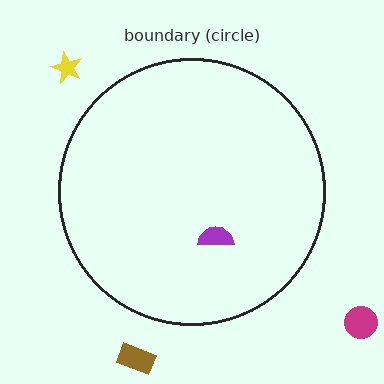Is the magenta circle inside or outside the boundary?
Outside.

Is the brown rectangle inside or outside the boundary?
Outside.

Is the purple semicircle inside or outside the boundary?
Inside.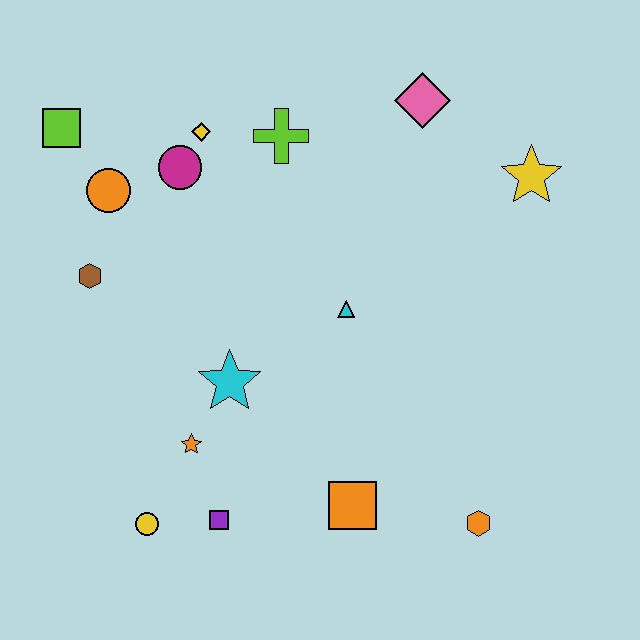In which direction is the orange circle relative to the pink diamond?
The orange circle is to the left of the pink diamond.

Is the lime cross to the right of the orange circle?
Yes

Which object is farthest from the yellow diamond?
The orange hexagon is farthest from the yellow diamond.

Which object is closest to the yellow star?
The pink diamond is closest to the yellow star.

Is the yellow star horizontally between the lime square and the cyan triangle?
No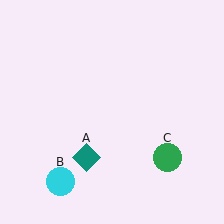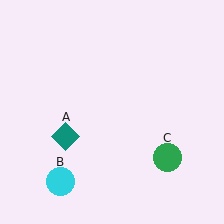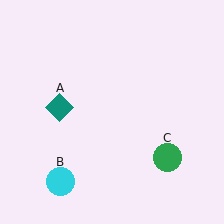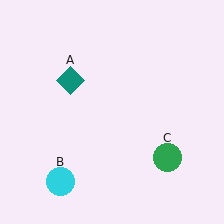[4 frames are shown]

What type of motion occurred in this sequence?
The teal diamond (object A) rotated clockwise around the center of the scene.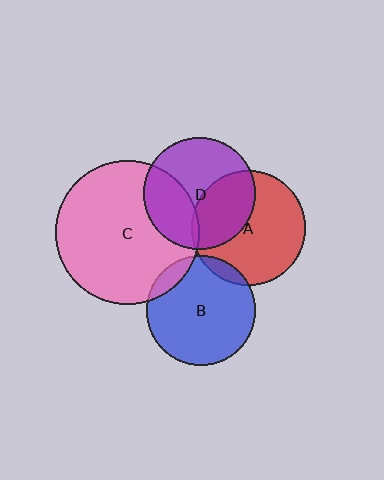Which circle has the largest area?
Circle C (pink).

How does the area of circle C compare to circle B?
Approximately 1.7 times.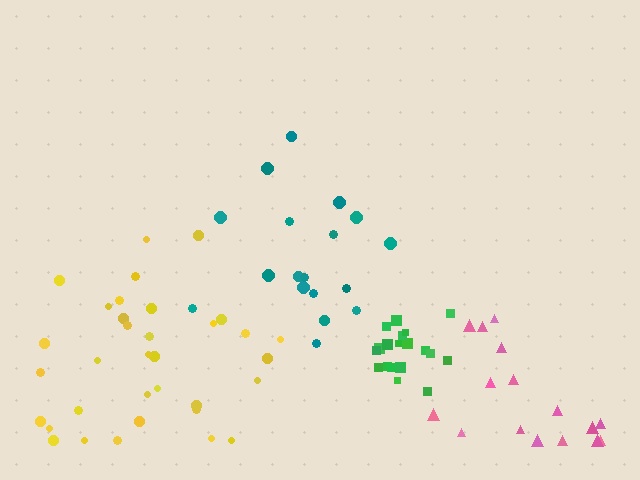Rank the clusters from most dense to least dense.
green, yellow, teal, pink.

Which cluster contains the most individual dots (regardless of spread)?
Yellow (34).